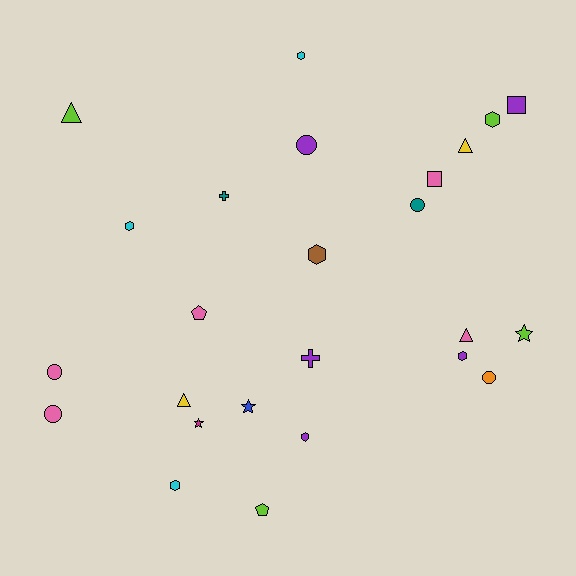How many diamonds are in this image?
There are no diamonds.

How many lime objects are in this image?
There are 4 lime objects.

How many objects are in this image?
There are 25 objects.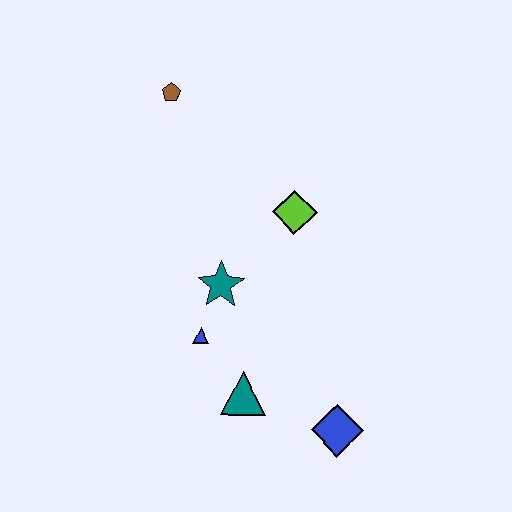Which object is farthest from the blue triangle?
The brown pentagon is farthest from the blue triangle.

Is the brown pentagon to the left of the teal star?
Yes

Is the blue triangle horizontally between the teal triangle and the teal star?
No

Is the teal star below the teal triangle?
No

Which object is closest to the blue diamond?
The teal triangle is closest to the blue diamond.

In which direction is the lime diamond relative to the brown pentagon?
The lime diamond is to the right of the brown pentagon.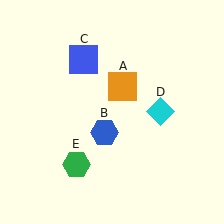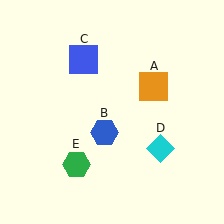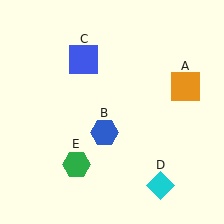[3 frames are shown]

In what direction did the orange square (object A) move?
The orange square (object A) moved right.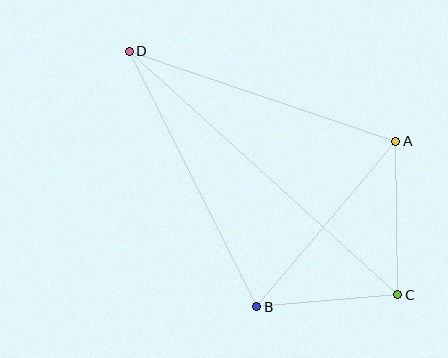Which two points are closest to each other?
Points B and C are closest to each other.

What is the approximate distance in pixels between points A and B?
The distance between A and B is approximately 216 pixels.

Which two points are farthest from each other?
Points C and D are farthest from each other.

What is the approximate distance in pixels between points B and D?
The distance between B and D is approximately 285 pixels.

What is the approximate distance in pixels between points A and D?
The distance between A and D is approximately 281 pixels.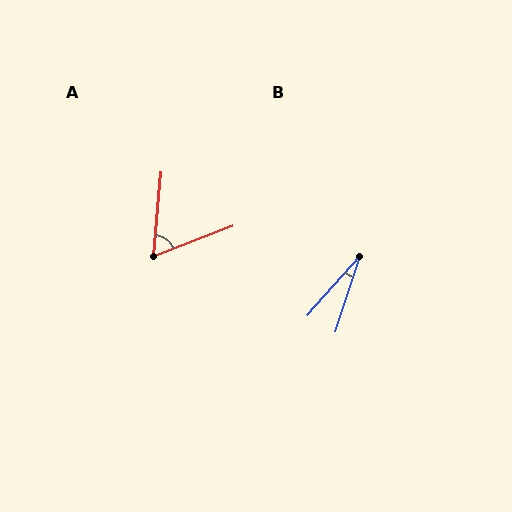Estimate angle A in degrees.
Approximately 64 degrees.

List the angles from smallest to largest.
B (23°), A (64°).